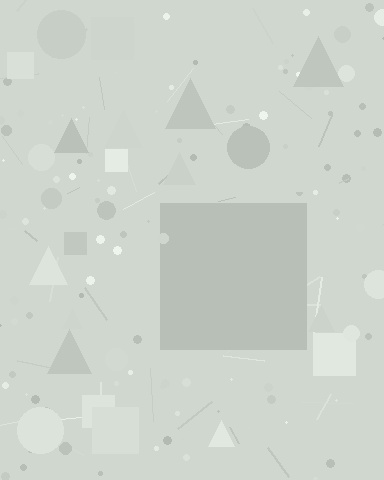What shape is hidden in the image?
A square is hidden in the image.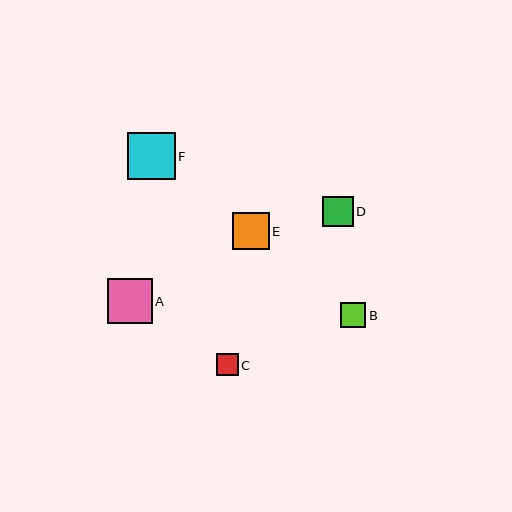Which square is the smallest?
Square C is the smallest with a size of approximately 22 pixels.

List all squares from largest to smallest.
From largest to smallest: F, A, E, D, B, C.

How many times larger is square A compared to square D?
Square A is approximately 1.5 times the size of square D.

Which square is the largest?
Square F is the largest with a size of approximately 47 pixels.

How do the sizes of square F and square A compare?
Square F and square A are approximately the same size.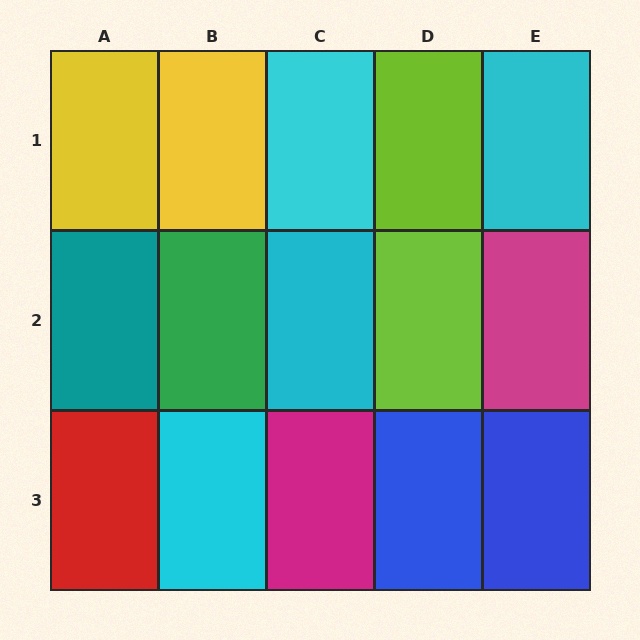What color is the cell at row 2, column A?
Teal.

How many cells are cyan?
4 cells are cyan.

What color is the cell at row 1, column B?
Yellow.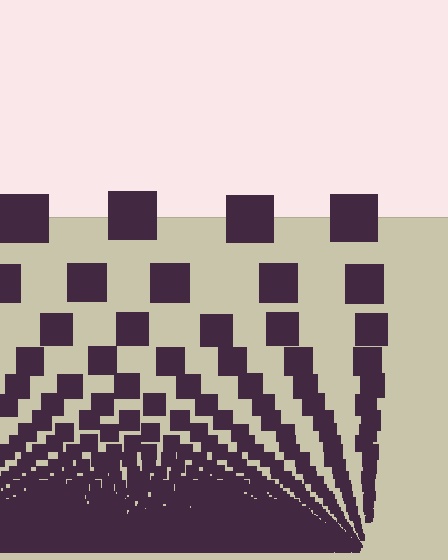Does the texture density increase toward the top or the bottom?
Density increases toward the bottom.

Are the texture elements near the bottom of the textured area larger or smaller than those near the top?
Smaller. The gradient is inverted — elements near the bottom are smaller and denser.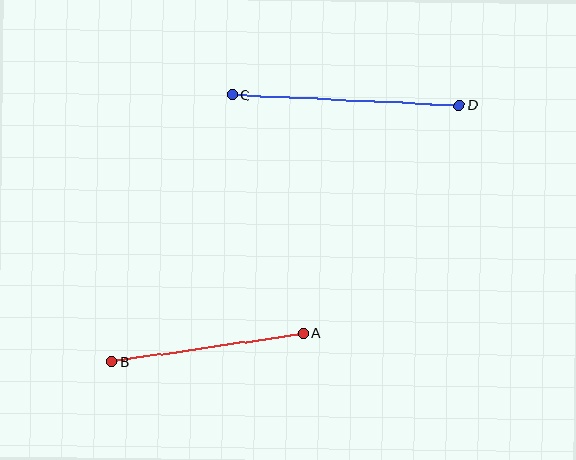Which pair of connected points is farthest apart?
Points C and D are farthest apart.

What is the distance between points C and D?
The distance is approximately 227 pixels.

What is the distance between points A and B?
The distance is approximately 193 pixels.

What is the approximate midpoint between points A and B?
The midpoint is at approximately (208, 348) pixels.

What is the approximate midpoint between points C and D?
The midpoint is at approximately (346, 100) pixels.